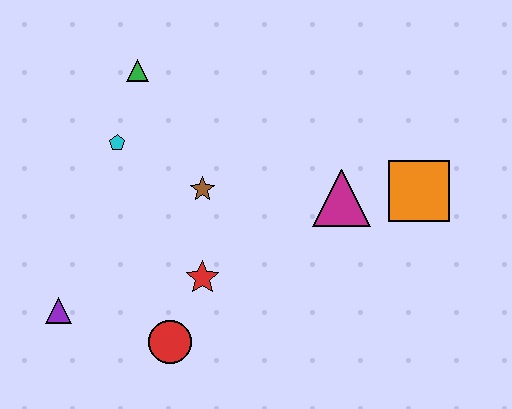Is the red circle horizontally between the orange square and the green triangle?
Yes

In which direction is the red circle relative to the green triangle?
The red circle is below the green triangle.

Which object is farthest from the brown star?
The orange square is farthest from the brown star.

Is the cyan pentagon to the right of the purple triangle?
Yes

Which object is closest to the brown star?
The red star is closest to the brown star.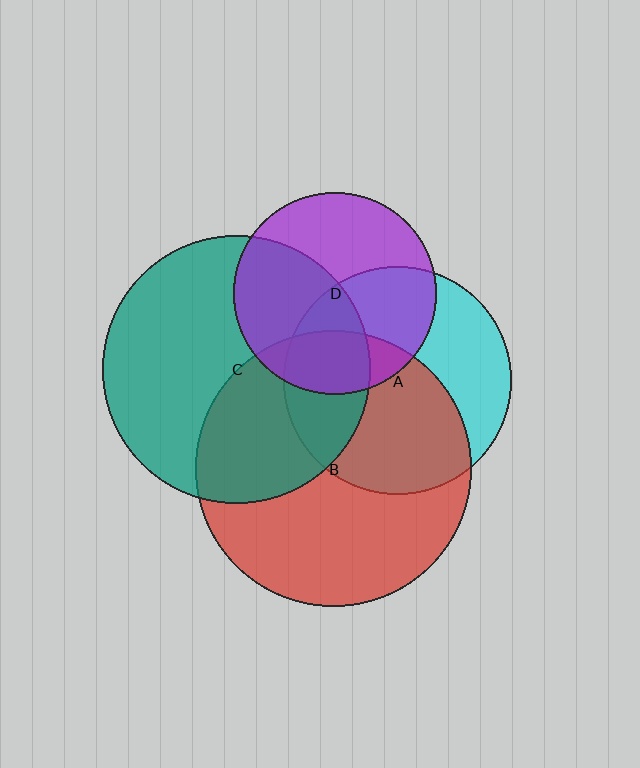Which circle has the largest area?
Circle B (red).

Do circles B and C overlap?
Yes.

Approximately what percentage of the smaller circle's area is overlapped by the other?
Approximately 40%.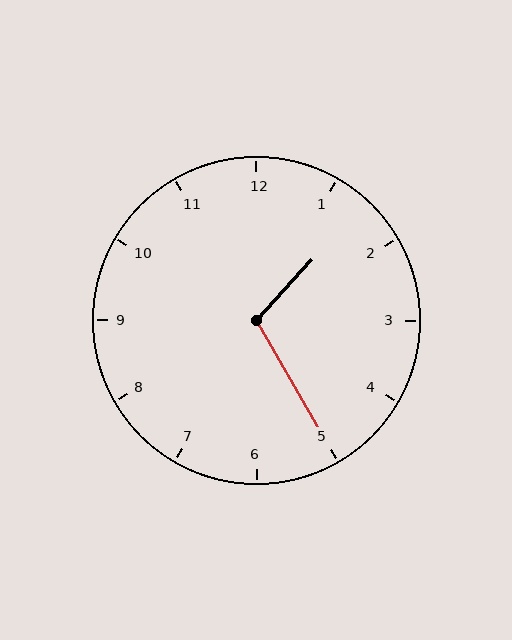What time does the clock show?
1:25.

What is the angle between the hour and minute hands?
Approximately 108 degrees.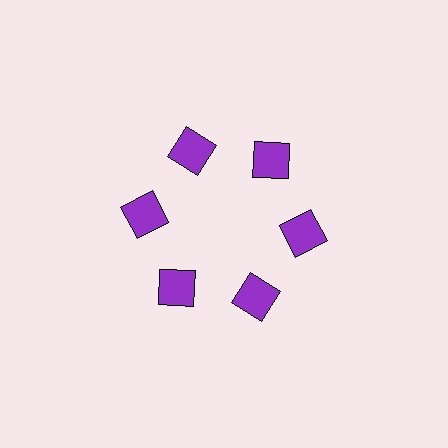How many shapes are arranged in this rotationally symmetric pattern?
There are 6 shapes, arranged in 6 groups of 1.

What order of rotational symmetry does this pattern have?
This pattern has 6-fold rotational symmetry.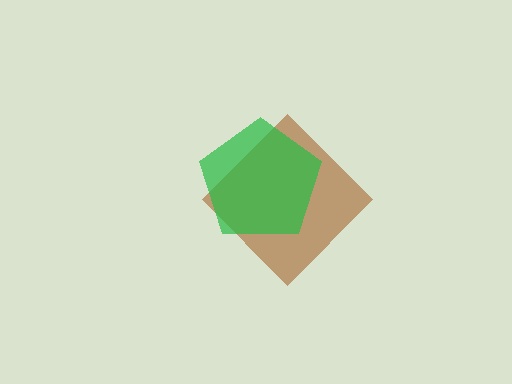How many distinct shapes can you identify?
There are 2 distinct shapes: a brown diamond, a green pentagon.